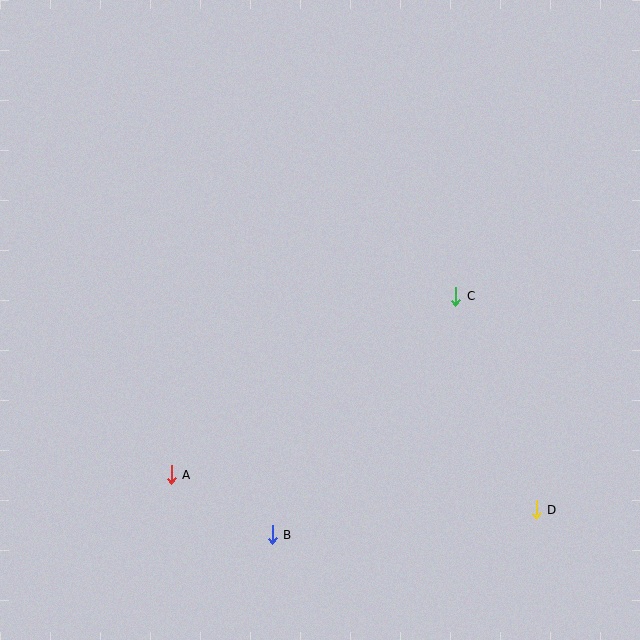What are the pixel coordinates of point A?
Point A is at (171, 475).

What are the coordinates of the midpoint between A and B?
The midpoint between A and B is at (222, 505).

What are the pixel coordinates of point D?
Point D is at (536, 510).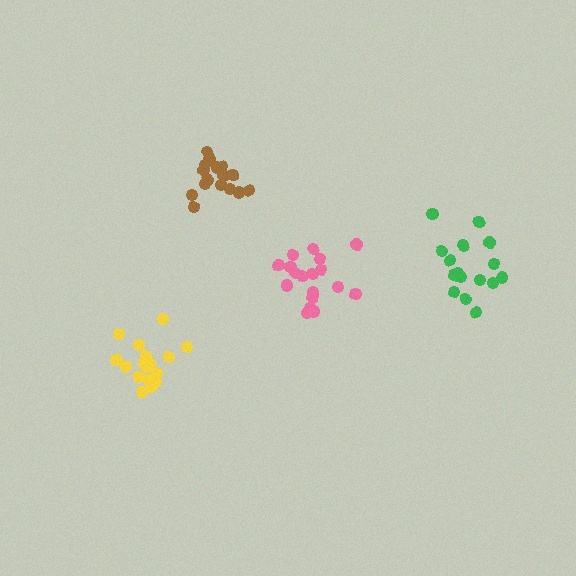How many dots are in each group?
Group 1: 16 dots, Group 2: 17 dots, Group 3: 19 dots, Group 4: 17 dots (69 total).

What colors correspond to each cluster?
The clusters are colored: brown, yellow, pink, green.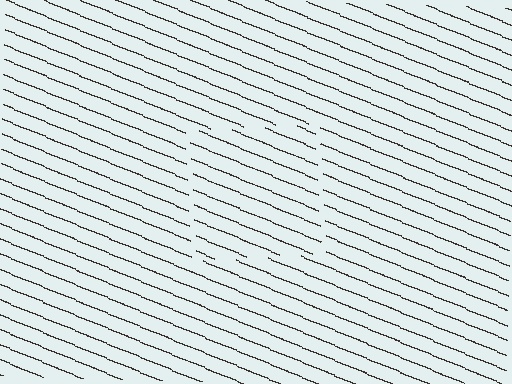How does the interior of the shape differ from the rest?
The interior of the shape contains the same grating, shifted by half a period — the contour is defined by the phase discontinuity where line-ends from the inner and outer gratings abut.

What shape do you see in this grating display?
An illusory square. The interior of the shape contains the same grating, shifted by half a period — the contour is defined by the phase discontinuity where line-ends from the inner and outer gratings abut.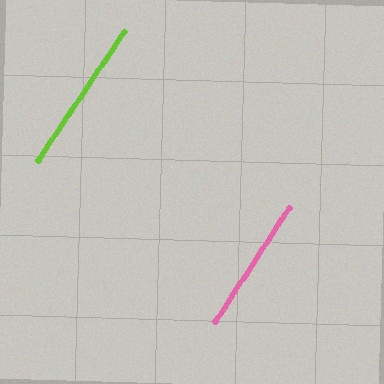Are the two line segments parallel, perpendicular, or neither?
Parallel — their directions differ by only 0.6°.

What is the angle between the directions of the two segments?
Approximately 1 degree.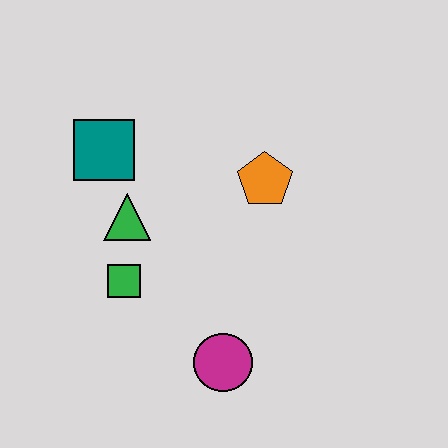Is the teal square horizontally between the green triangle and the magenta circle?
No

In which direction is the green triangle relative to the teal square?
The green triangle is below the teal square.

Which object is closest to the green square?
The green triangle is closest to the green square.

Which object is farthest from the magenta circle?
The teal square is farthest from the magenta circle.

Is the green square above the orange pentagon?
No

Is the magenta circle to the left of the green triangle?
No